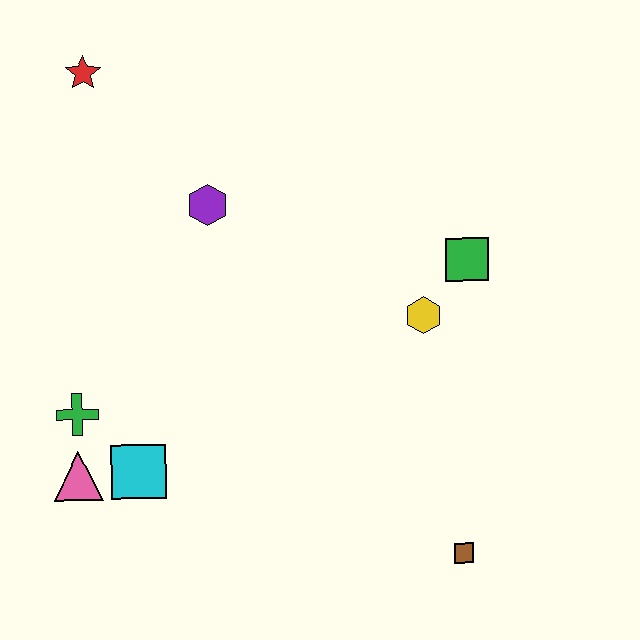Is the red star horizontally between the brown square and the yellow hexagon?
No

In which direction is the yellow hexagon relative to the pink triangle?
The yellow hexagon is to the right of the pink triangle.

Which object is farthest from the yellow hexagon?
The red star is farthest from the yellow hexagon.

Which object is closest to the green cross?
The pink triangle is closest to the green cross.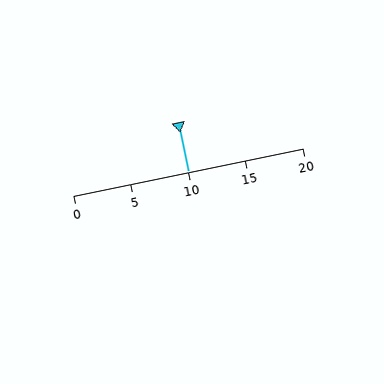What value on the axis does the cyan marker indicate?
The marker indicates approximately 10.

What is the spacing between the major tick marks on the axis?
The major ticks are spaced 5 apart.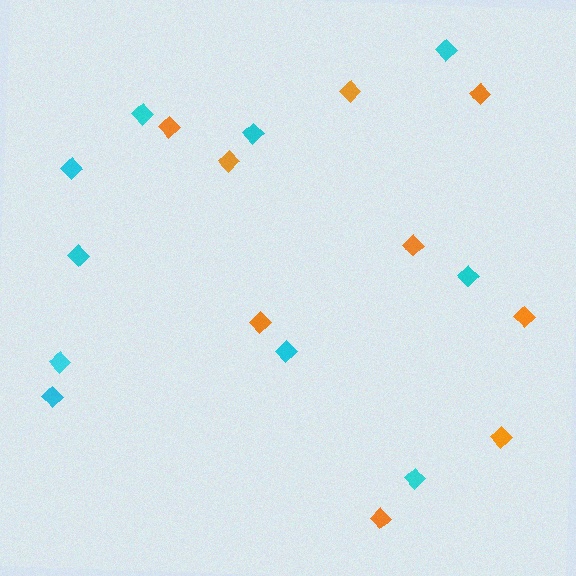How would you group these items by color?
There are 2 groups: one group of cyan diamonds (10) and one group of orange diamonds (9).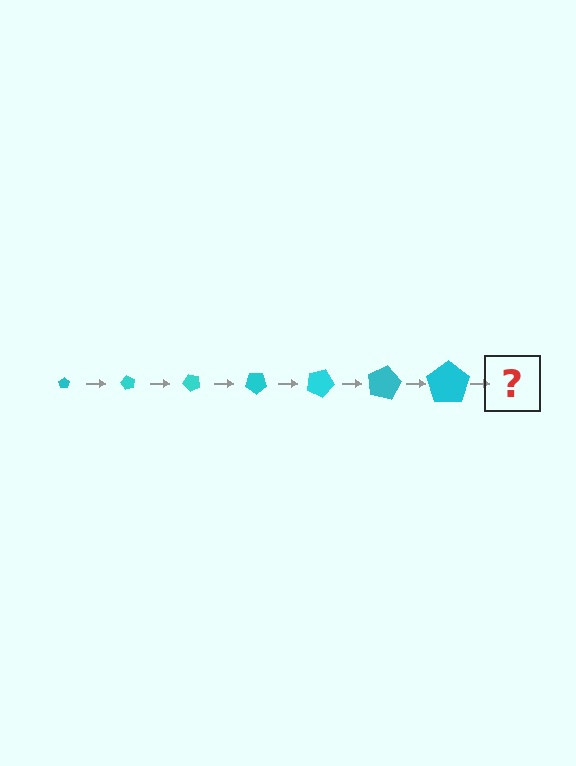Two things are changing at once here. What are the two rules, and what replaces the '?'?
The two rules are that the pentagon grows larger each step and it rotates 60 degrees each step. The '?' should be a pentagon, larger than the previous one and rotated 420 degrees from the start.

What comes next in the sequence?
The next element should be a pentagon, larger than the previous one and rotated 420 degrees from the start.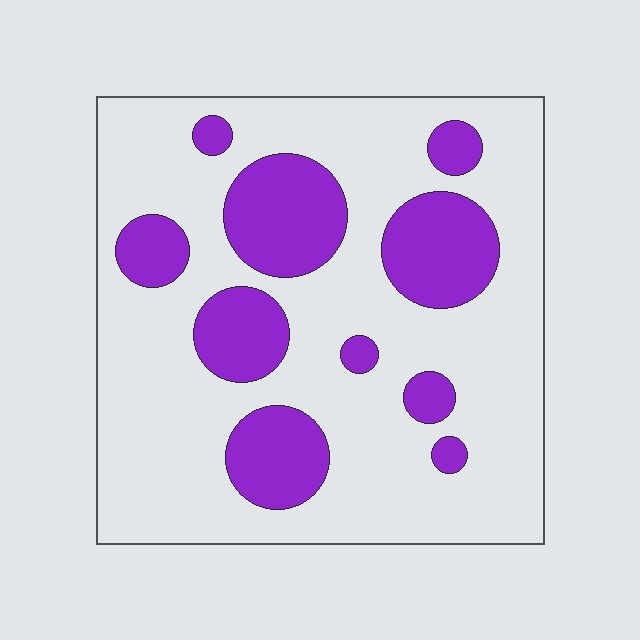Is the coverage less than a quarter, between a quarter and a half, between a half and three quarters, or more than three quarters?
Between a quarter and a half.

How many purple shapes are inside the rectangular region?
10.